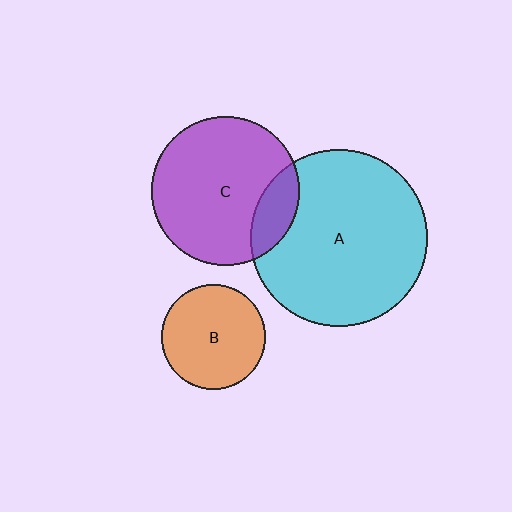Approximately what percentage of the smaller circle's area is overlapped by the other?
Approximately 15%.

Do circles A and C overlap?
Yes.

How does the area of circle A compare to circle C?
Approximately 1.4 times.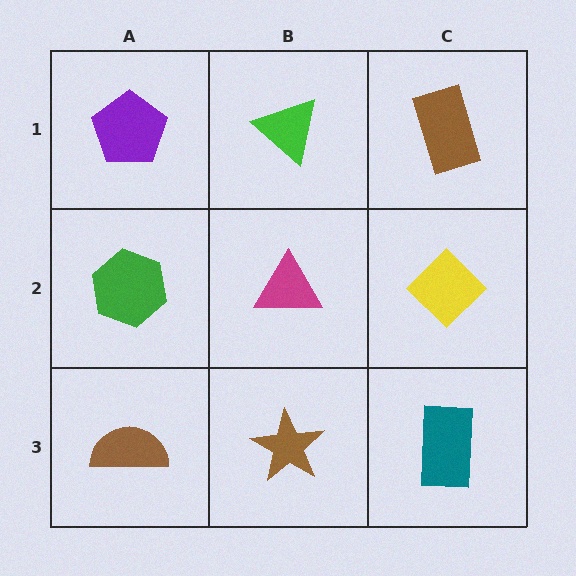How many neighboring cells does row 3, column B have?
3.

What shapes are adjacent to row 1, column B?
A magenta triangle (row 2, column B), a purple pentagon (row 1, column A), a brown rectangle (row 1, column C).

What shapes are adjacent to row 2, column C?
A brown rectangle (row 1, column C), a teal rectangle (row 3, column C), a magenta triangle (row 2, column B).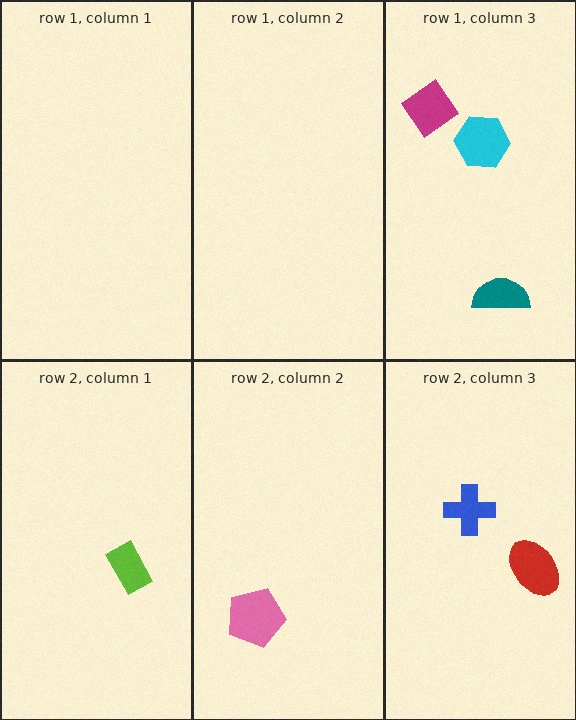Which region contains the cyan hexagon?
The row 1, column 3 region.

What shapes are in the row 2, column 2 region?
The pink pentagon.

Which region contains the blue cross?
The row 2, column 3 region.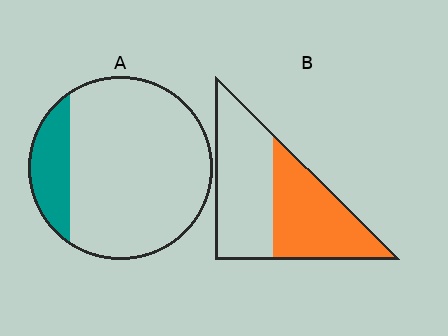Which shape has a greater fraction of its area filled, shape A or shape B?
Shape B.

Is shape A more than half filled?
No.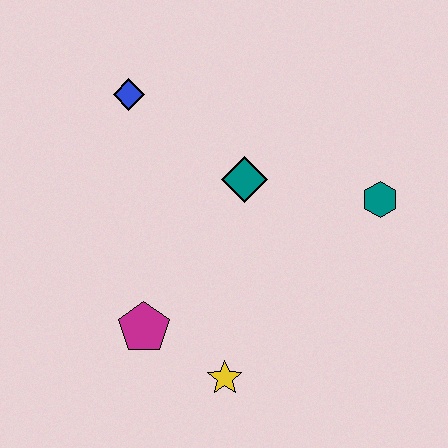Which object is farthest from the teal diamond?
The yellow star is farthest from the teal diamond.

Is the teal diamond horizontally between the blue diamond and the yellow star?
No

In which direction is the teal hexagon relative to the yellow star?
The teal hexagon is above the yellow star.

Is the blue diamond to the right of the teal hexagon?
No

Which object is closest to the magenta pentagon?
The yellow star is closest to the magenta pentagon.